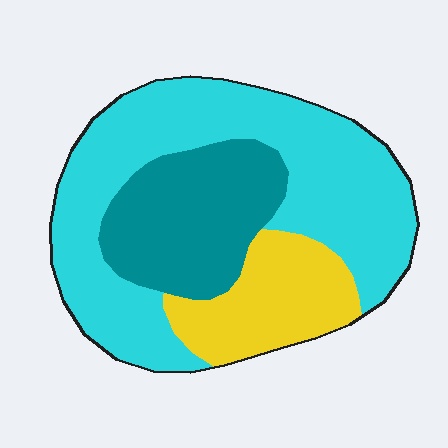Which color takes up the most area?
Cyan, at roughly 55%.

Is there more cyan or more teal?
Cyan.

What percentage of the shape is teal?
Teal covers 26% of the shape.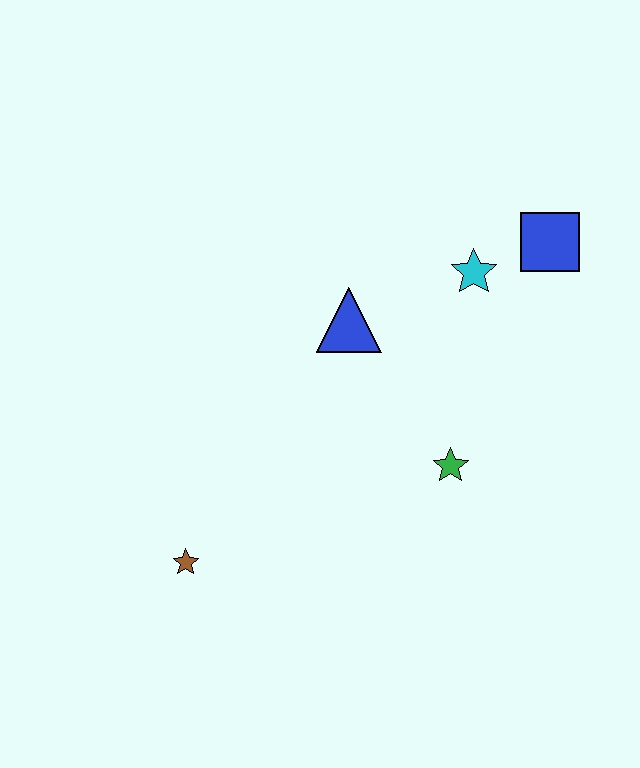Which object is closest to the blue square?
The cyan star is closest to the blue square.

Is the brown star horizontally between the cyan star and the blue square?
No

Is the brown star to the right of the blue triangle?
No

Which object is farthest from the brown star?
The blue square is farthest from the brown star.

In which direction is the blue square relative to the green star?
The blue square is above the green star.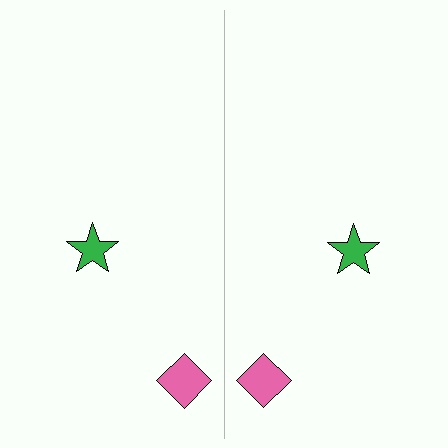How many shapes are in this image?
There are 4 shapes in this image.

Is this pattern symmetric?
Yes, this pattern has bilateral (reflection) symmetry.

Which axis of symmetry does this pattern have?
The pattern has a vertical axis of symmetry running through the center of the image.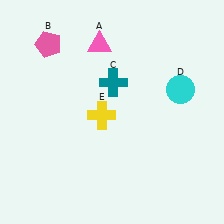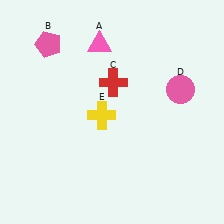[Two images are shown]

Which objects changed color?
C changed from teal to red. D changed from cyan to pink.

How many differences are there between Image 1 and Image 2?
There are 2 differences between the two images.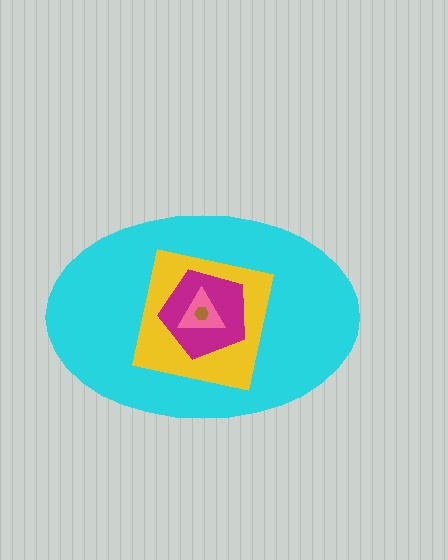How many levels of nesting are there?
5.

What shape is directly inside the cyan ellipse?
The yellow square.